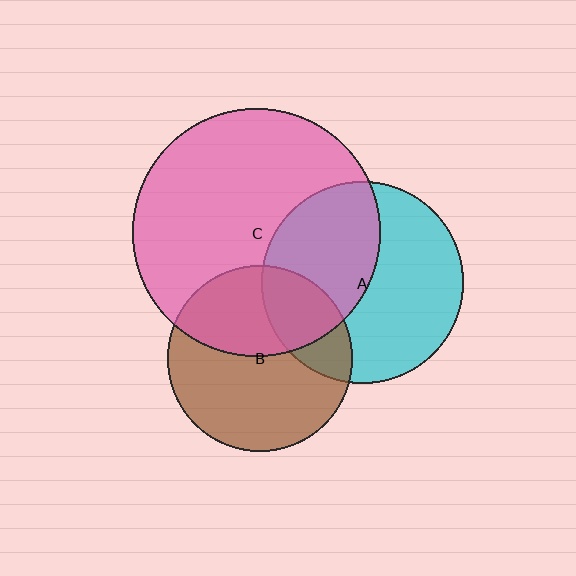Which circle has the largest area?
Circle C (pink).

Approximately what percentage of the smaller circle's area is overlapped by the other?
Approximately 25%.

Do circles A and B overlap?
Yes.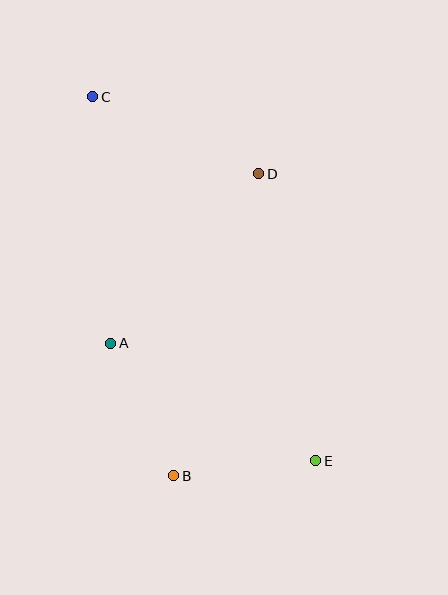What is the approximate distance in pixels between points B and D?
The distance between B and D is approximately 314 pixels.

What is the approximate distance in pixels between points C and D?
The distance between C and D is approximately 183 pixels.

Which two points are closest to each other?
Points B and E are closest to each other.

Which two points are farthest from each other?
Points C and E are farthest from each other.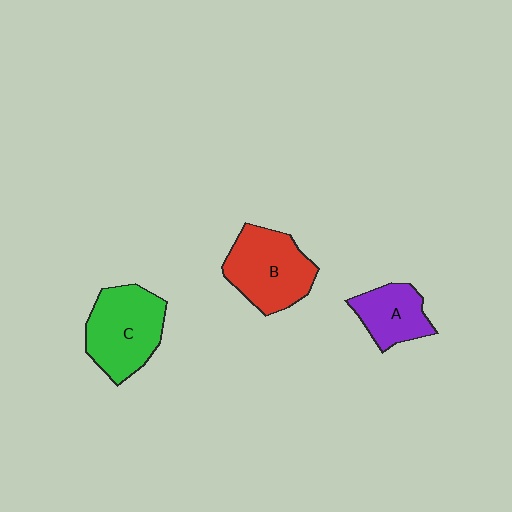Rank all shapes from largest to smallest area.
From largest to smallest: C (green), B (red), A (purple).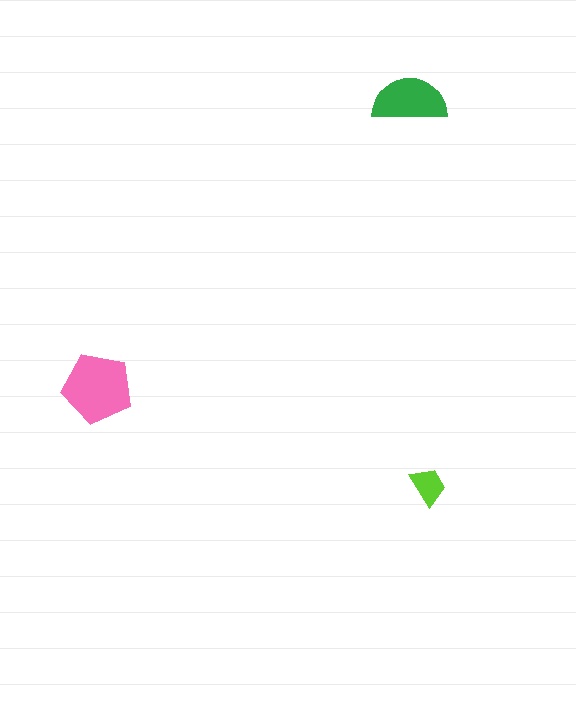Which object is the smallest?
The lime trapezoid.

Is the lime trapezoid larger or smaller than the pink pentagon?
Smaller.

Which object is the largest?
The pink pentagon.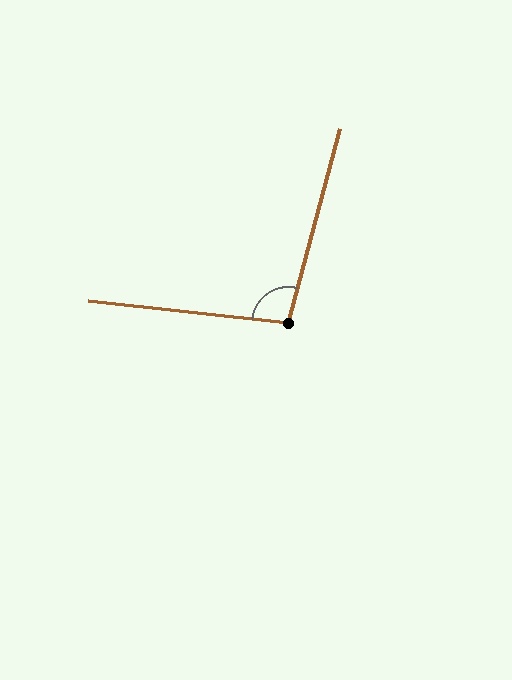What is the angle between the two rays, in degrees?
Approximately 99 degrees.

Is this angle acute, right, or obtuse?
It is obtuse.